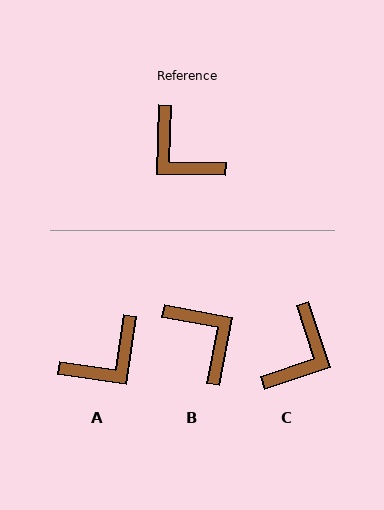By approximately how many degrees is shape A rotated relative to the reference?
Approximately 83 degrees counter-clockwise.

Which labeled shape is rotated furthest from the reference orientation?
B, about 171 degrees away.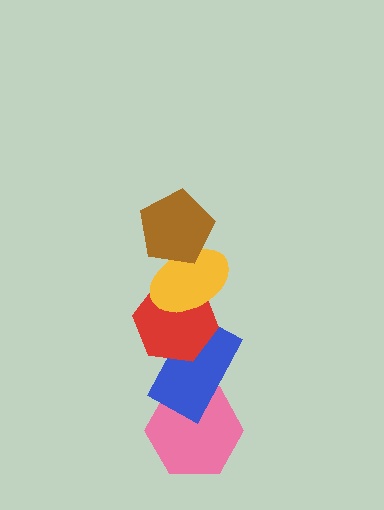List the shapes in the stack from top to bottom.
From top to bottom: the brown pentagon, the yellow ellipse, the red hexagon, the blue rectangle, the pink hexagon.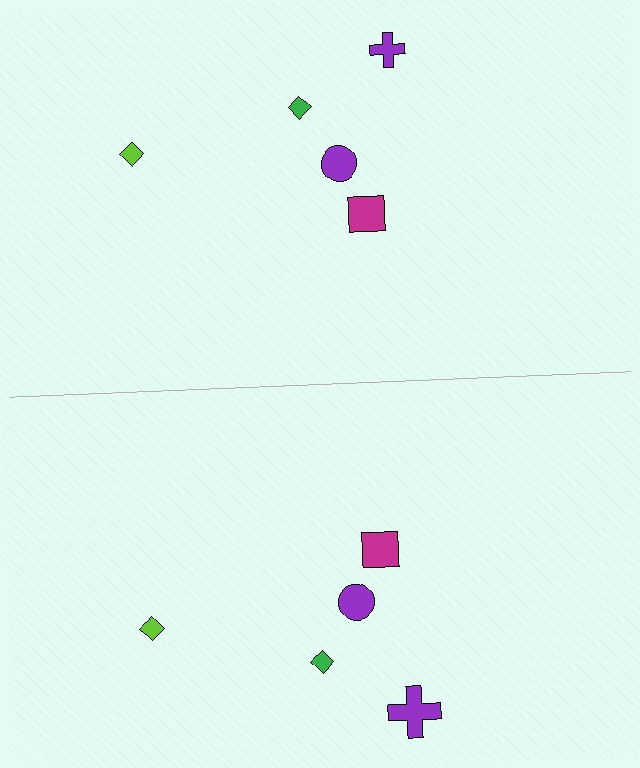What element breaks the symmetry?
The purple cross on the bottom side has a different size than its mirror counterpart.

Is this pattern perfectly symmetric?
No, the pattern is not perfectly symmetric. The purple cross on the bottom side has a different size than its mirror counterpart.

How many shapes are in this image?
There are 10 shapes in this image.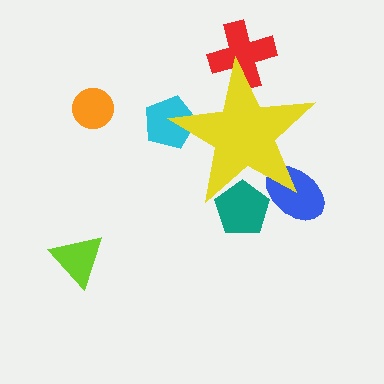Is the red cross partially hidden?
Yes, the red cross is partially hidden behind the yellow star.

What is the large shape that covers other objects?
A yellow star.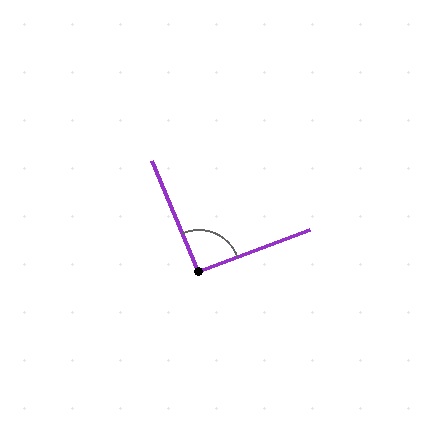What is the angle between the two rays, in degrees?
Approximately 92 degrees.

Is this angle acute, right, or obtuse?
It is approximately a right angle.